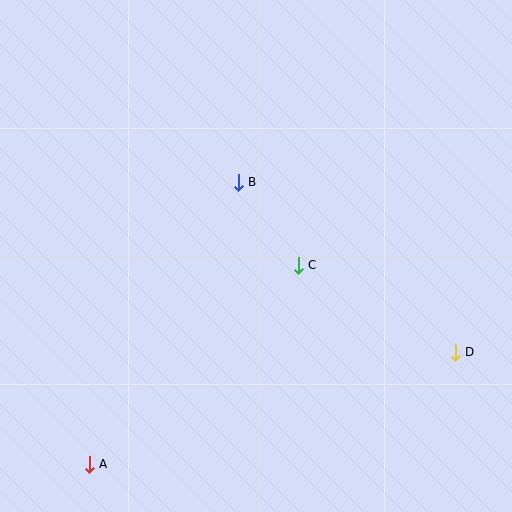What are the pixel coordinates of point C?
Point C is at (298, 265).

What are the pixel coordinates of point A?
Point A is at (89, 464).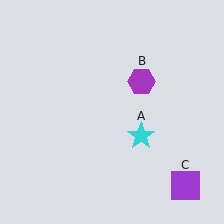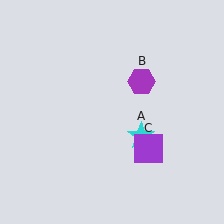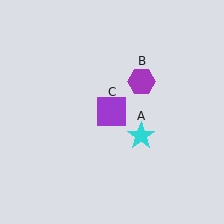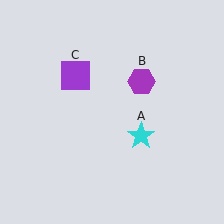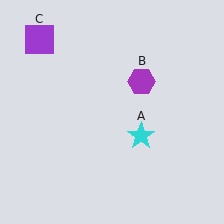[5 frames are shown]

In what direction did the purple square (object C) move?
The purple square (object C) moved up and to the left.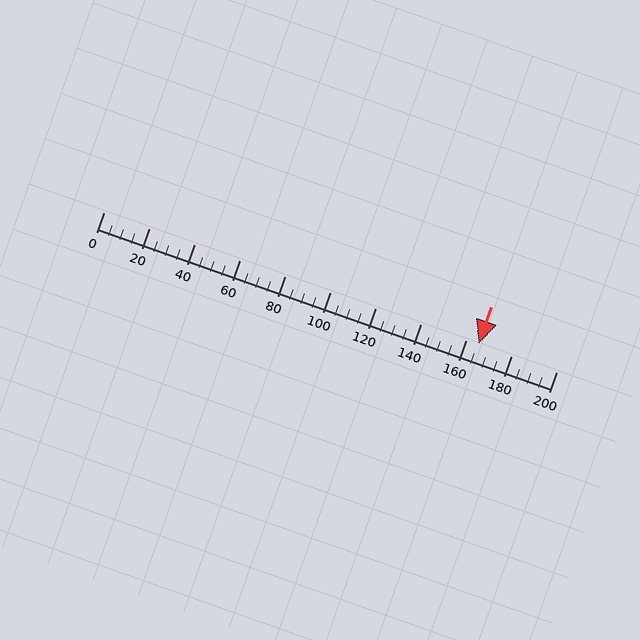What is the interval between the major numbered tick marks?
The major tick marks are spaced 20 units apart.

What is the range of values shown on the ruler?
The ruler shows values from 0 to 200.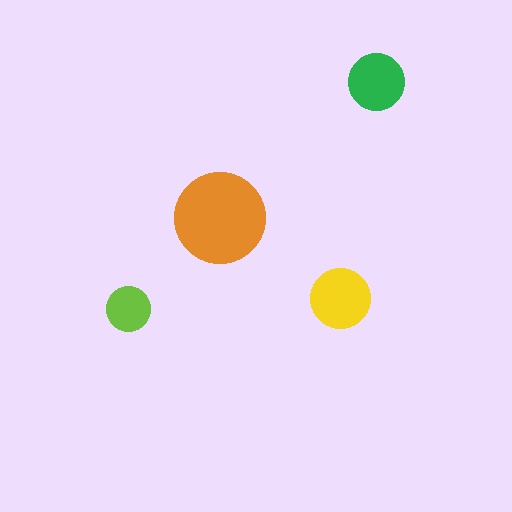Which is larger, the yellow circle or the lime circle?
The yellow one.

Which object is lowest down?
The lime circle is bottommost.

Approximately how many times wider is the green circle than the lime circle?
About 1.5 times wider.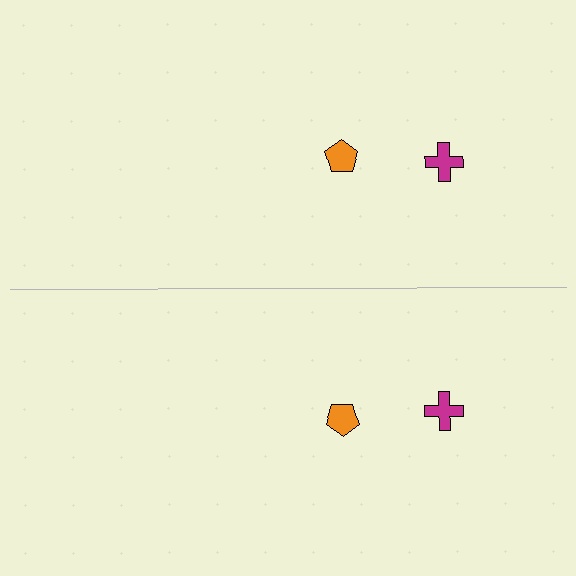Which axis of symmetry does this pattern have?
The pattern has a horizontal axis of symmetry running through the center of the image.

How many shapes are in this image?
There are 4 shapes in this image.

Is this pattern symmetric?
Yes, this pattern has bilateral (reflection) symmetry.